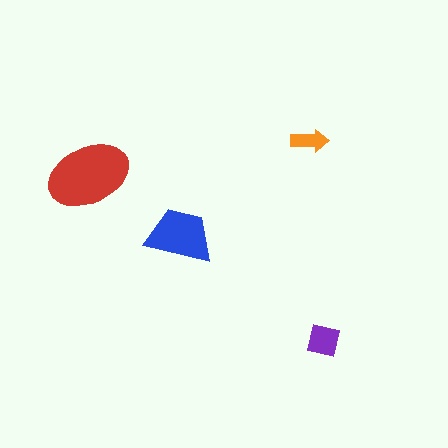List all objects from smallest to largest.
The orange arrow, the purple square, the blue trapezoid, the red ellipse.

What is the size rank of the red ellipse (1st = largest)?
1st.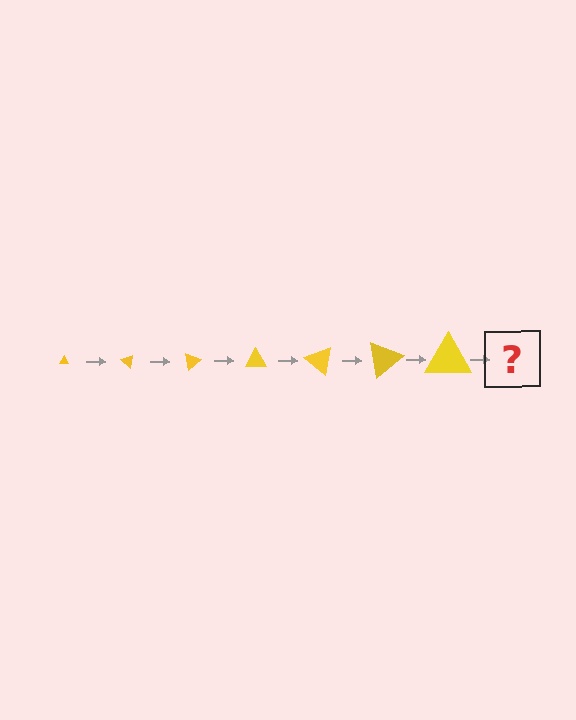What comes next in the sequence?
The next element should be a triangle, larger than the previous one and rotated 280 degrees from the start.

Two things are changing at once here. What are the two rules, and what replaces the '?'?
The two rules are that the triangle grows larger each step and it rotates 40 degrees each step. The '?' should be a triangle, larger than the previous one and rotated 280 degrees from the start.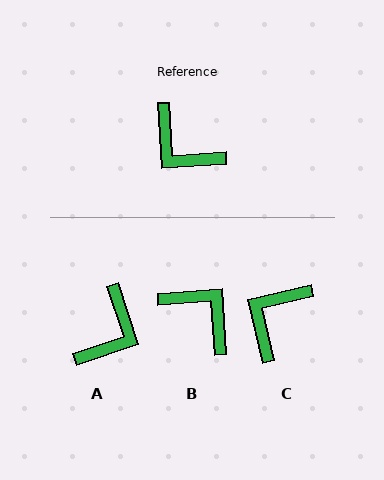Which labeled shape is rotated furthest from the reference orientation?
B, about 180 degrees away.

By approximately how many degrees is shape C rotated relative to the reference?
Approximately 80 degrees clockwise.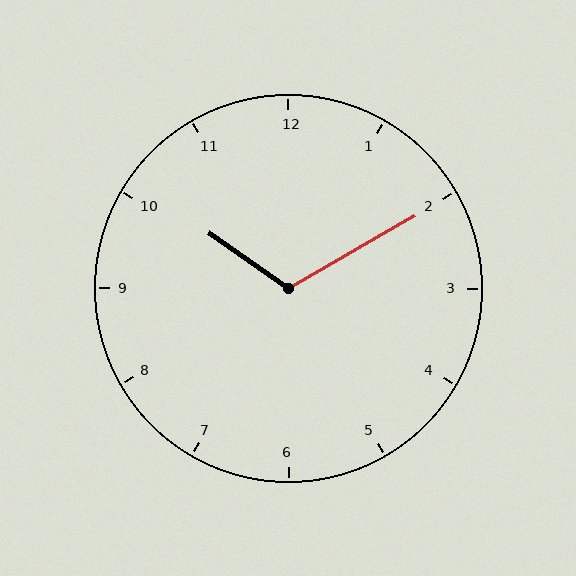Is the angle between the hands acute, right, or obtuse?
It is obtuse.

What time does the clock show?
10:10.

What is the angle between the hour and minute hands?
Approximately 115 degrees.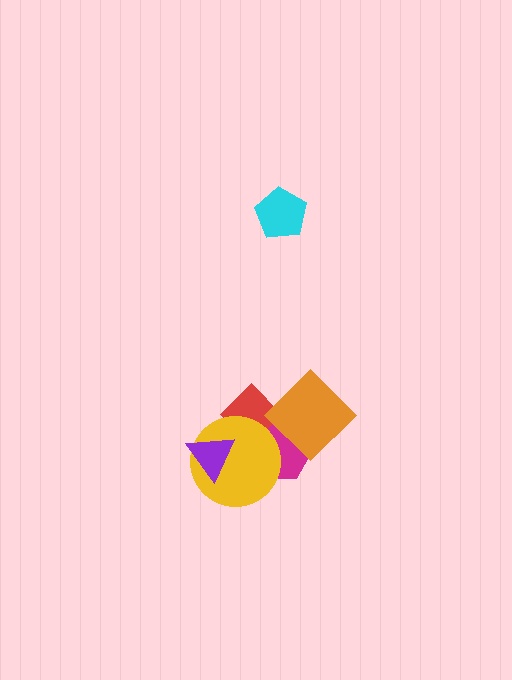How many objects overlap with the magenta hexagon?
3 objects overlap with the magenta hexagon.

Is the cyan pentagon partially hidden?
No, no other shape covers it.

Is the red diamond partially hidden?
Yes, it is partially covered by another shape.